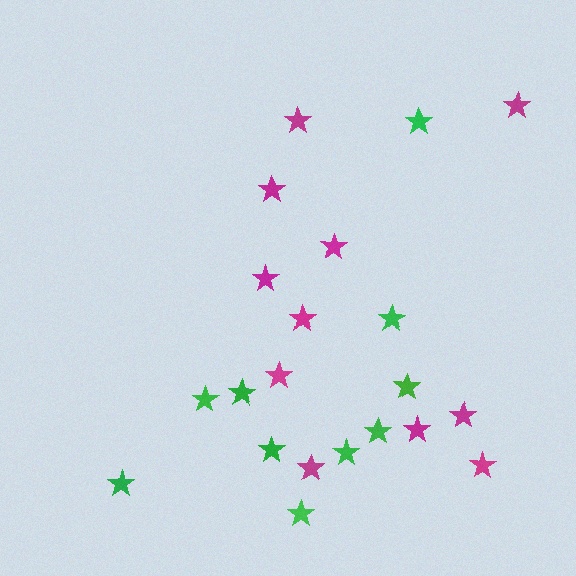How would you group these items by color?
There are 2 groups: one group of magenta stars (11) and one group of green stars (10).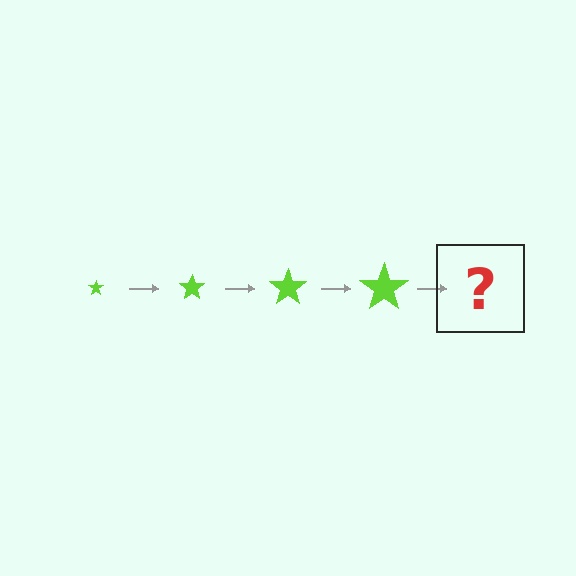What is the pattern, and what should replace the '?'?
The pattern is that the star gets progressively larger each step. The '?' should be a lime star, larger than the previous one.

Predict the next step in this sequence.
The next step is a lime star, larger than the previous one.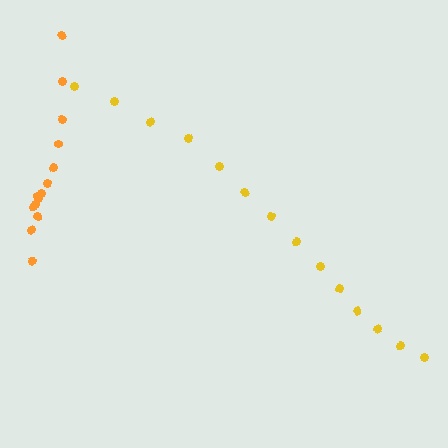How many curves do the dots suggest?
There are 2 distinct paths.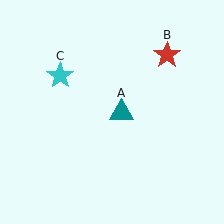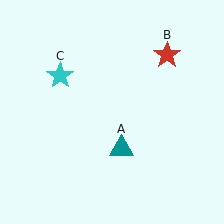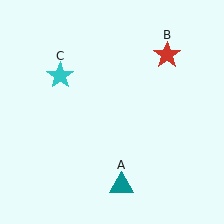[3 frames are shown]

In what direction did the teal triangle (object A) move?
The teal triangle (object A) moved down.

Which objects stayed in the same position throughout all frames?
Red star (object B) and cyan star (object C) remained stationary.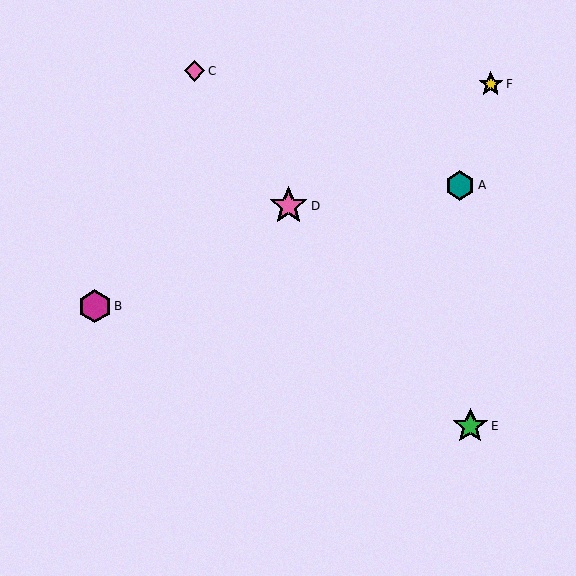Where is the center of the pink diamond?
The center of the pink diamond is at (194, 71).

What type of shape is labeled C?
Shape C is a pink diamond.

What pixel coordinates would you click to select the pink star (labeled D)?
Click at (289, 206) to select the pink star D.